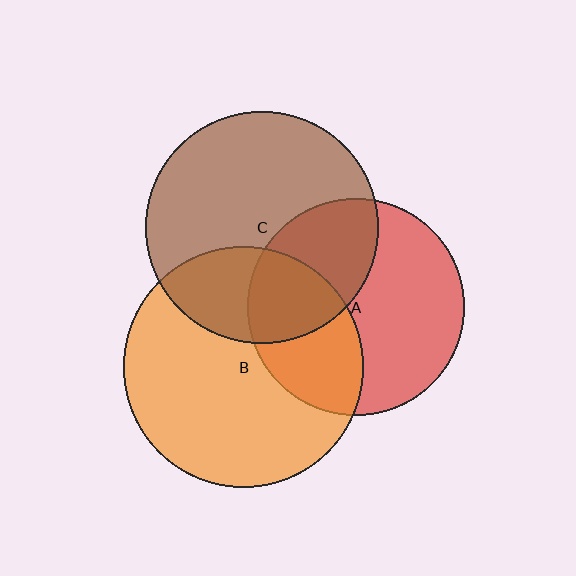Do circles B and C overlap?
Yes.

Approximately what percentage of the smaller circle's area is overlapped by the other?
Approximately 30%.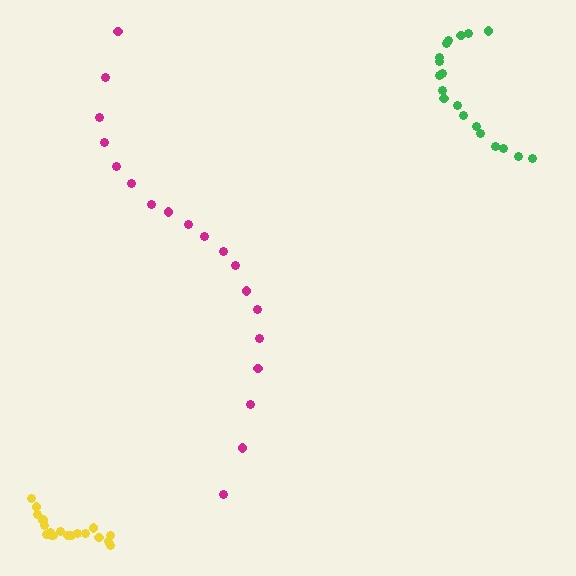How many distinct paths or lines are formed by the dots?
There are 3 distinct paths.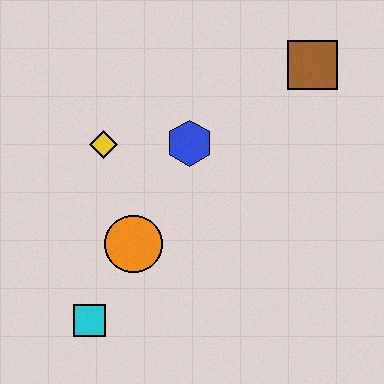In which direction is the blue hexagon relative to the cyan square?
The blue hexagon is above the cyan square.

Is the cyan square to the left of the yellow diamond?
Yes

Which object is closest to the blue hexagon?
The yellow diamond is closest to the blue hexagon.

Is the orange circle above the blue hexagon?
No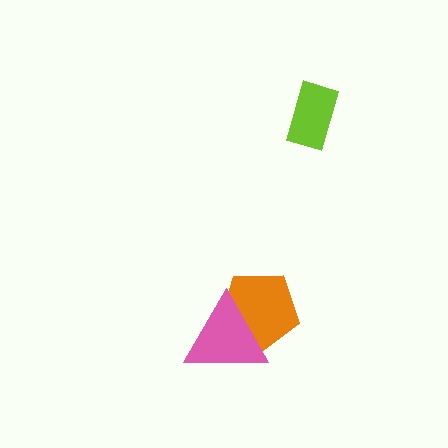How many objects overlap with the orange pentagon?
1 object overlaps with the orange pentagon.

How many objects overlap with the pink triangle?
1 object overlaps with the pink triangle.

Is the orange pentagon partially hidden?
Yes, it is partially covered by another shape.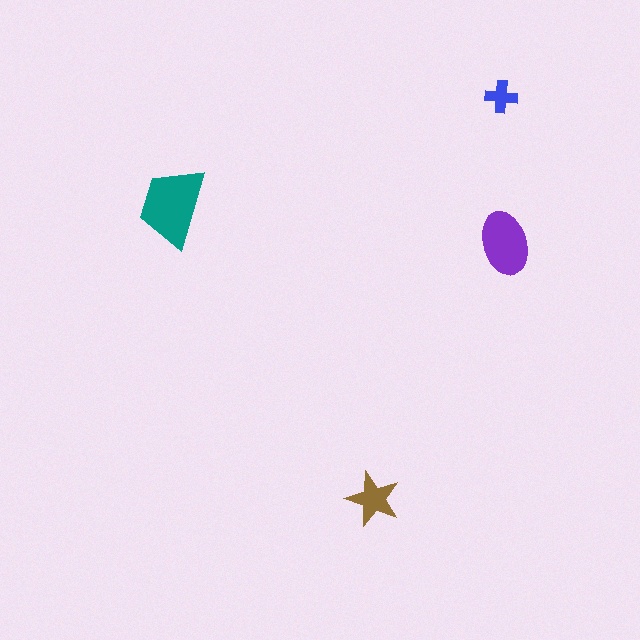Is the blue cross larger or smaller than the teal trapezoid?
Smaller.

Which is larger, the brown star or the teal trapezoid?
The teal trapezoid.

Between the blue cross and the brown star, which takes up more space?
The brown star.